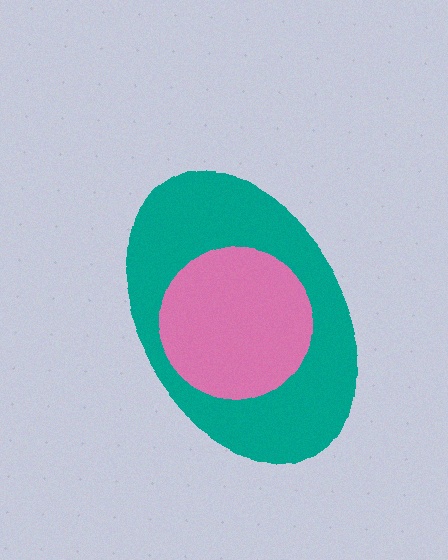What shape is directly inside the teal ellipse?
The pink circle.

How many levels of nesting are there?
2.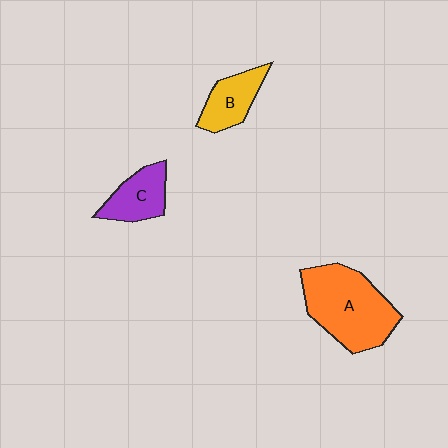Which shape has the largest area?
Shape A (orange).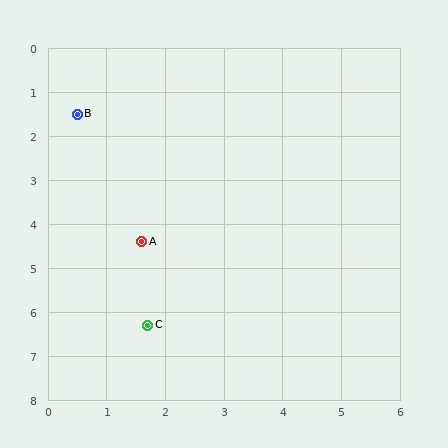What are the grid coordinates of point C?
Point C is at approximately (1.7, 6.3).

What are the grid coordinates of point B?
Point B is at approximately (0.5, 1.5).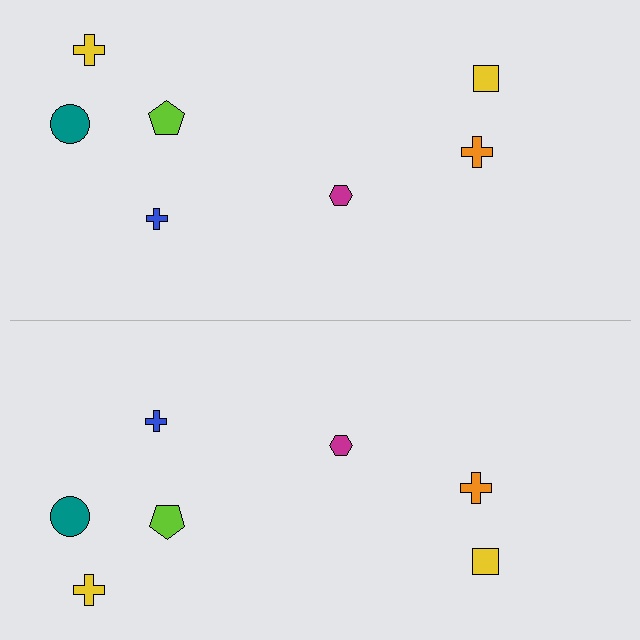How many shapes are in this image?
There are 14 shapes in this image.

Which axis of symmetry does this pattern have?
The pattern has a horizontal axis of symmetry running through the center of the image.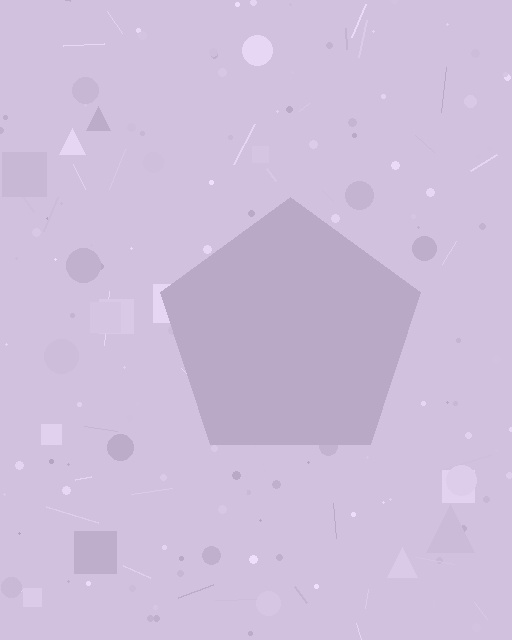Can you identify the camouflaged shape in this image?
The camouflaged shape is a pentagon.